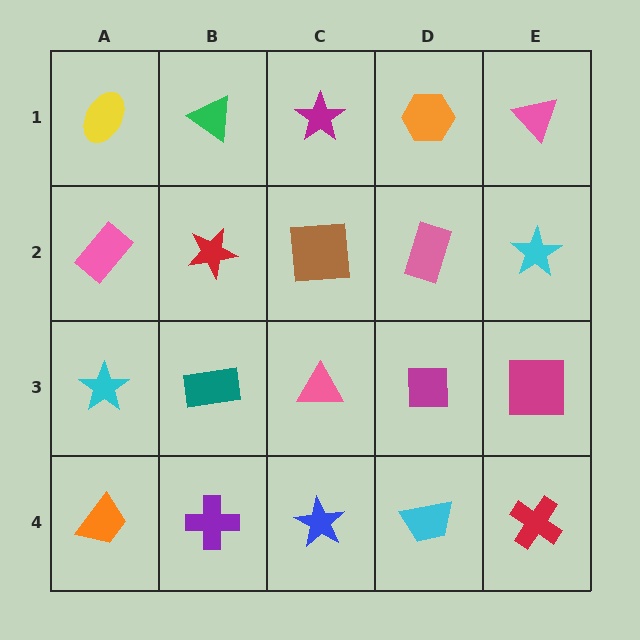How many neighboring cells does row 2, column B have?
4.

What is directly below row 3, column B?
A purple cross.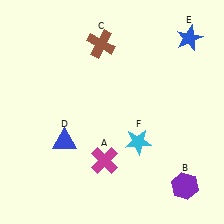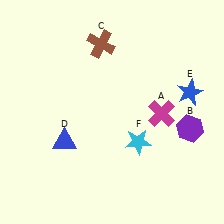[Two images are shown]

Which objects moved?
The objects that moved are: the magenta cross (A), the purple hexagon (B), the blue star (E).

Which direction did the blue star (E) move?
The blue star (E) moved down.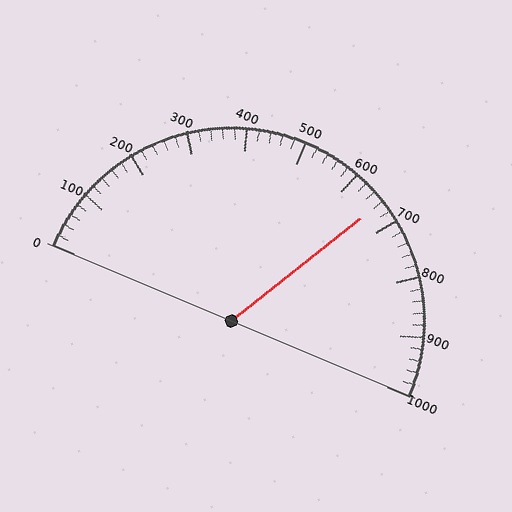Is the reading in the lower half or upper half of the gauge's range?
The reading is in the upper half of the range (0 to 1000).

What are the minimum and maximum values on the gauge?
The gauge ranges from 0 to 1000.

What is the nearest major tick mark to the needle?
The nearest major tick mark is 700.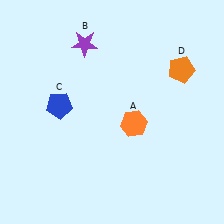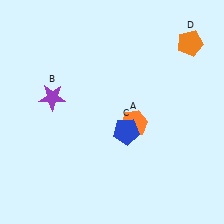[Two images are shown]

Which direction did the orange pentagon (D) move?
The orange pentagon (D) moved up.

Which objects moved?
The objects that moved are: the purple star (B), the blue pentagon (C), the orange pentagon (D).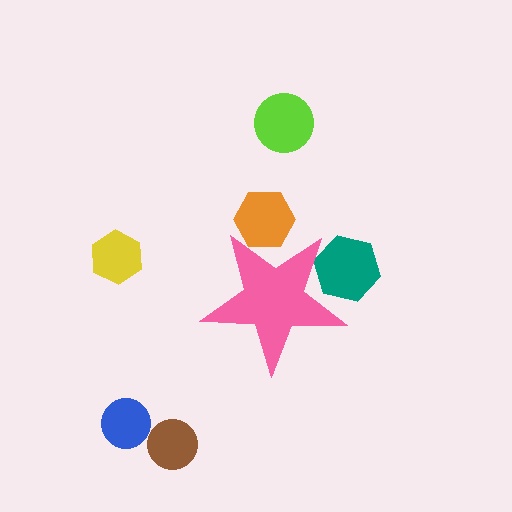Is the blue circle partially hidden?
No, the blue circle is fully visible.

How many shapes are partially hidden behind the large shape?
2 shapes are partially hidden.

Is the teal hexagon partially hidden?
Yes, the teal hexagon is partially hidden behind the pink star.